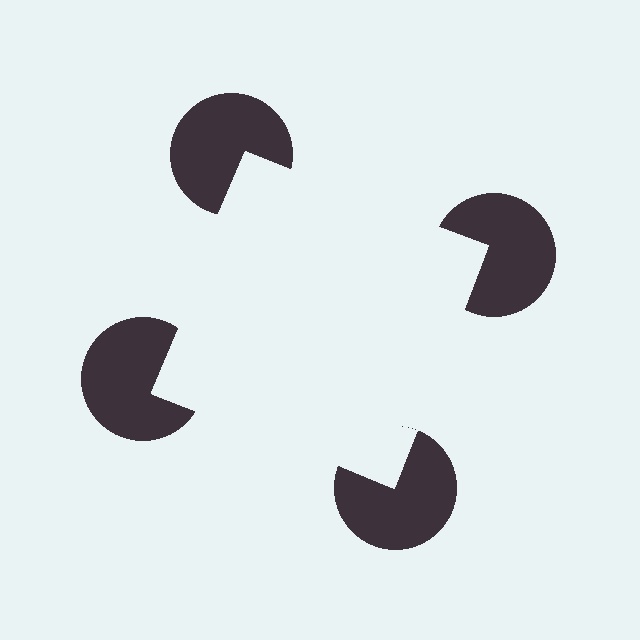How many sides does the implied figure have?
4 sides.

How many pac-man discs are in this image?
There are 4 — one at each vertex of the illusory square.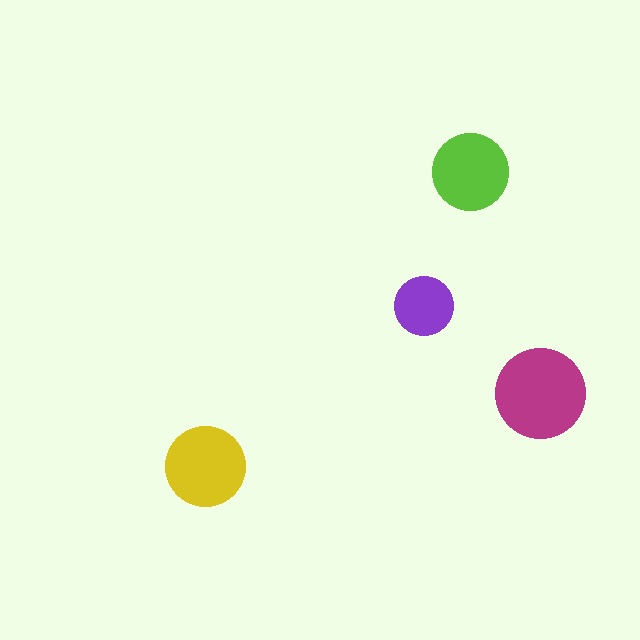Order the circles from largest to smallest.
the magenta one, the yellow one, the lime one, the purple one.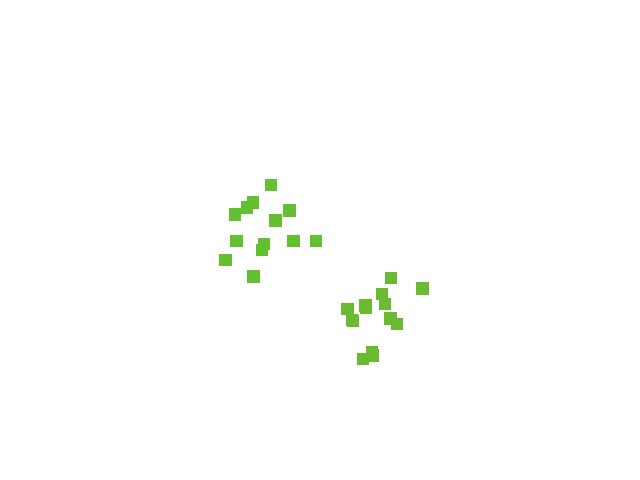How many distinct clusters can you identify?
There are 2 distinct clusters.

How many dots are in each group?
Group 1: 14 dots, Group 2: 14 dots (28 total).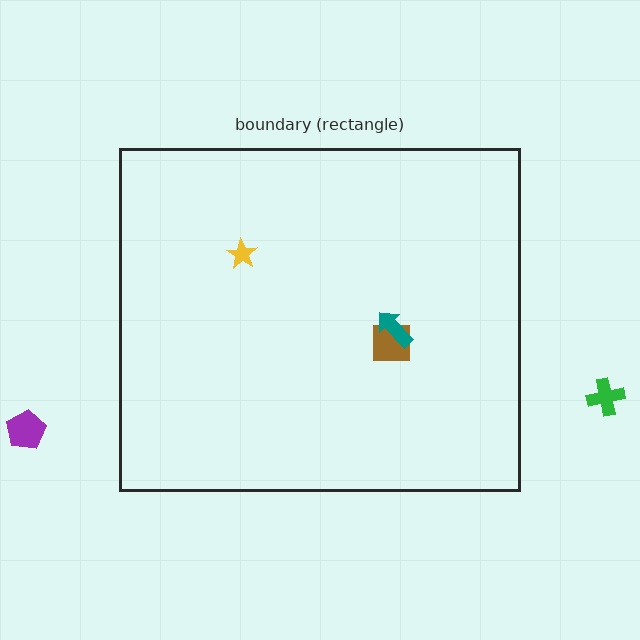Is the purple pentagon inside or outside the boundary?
Outside.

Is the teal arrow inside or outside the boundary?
Inside.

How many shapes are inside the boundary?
3 inside, 2 outside.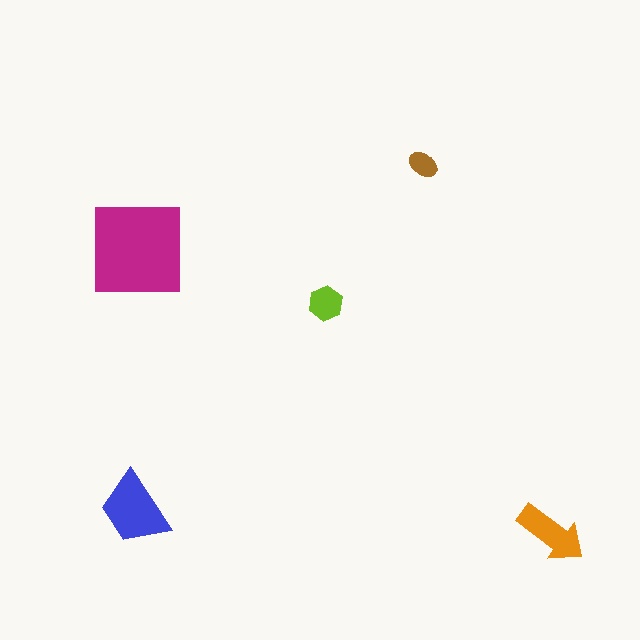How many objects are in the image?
There are 5 objects in the image.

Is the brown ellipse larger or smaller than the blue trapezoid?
Smaller.